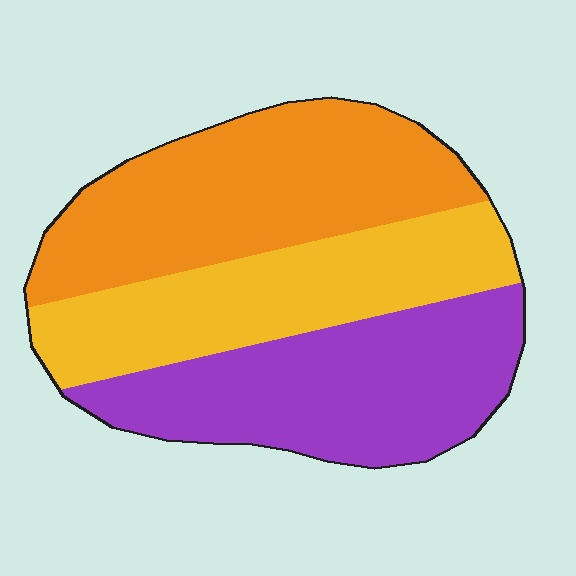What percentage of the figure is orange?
Orange covers roughly 35% of the figure.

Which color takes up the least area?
Yellow, at roughly 30%.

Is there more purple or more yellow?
Purple.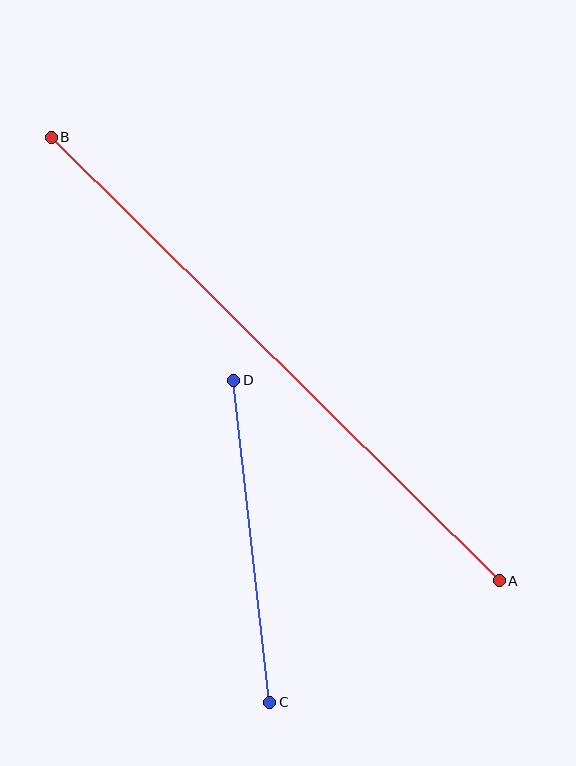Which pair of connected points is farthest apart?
Points A and B are farthest apart.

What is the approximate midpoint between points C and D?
The midpoint is at approximately (252, 541) pixels.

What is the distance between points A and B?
The distance is approximately 631 pixels.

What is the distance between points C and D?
The distance is approximately 324 pixels.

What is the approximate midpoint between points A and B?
The midpoint is at approximately (275, 359) pixels.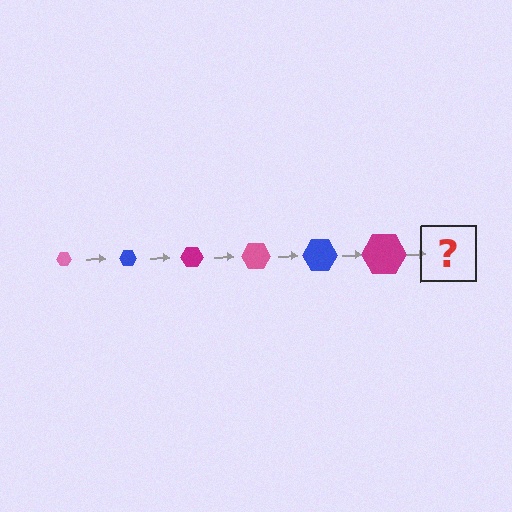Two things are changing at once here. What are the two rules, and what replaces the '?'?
The two rules are that the hexagon grows larger each step and the color cycles through pink, blue, and magenta. The '?' should be a pink hexagon, larger than the previous one.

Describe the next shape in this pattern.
It should be a pink hexagon, larger than the previous one.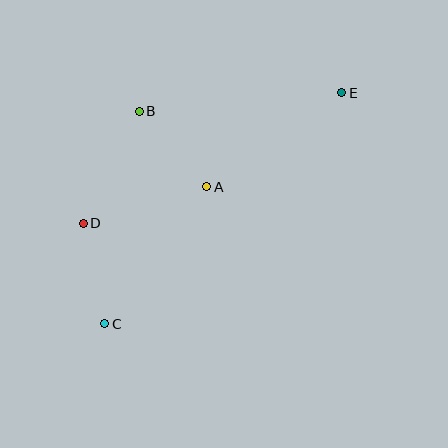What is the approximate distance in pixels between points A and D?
The distance between A and D is approximately 129 pixels.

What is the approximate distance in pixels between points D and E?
The distance between D and E is approximately 290 pixels.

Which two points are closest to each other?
Points A and B are closest to each other.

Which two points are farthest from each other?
Points C and E are farthest from each other.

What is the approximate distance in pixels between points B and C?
The distance between B and C is approximately 215 pixels.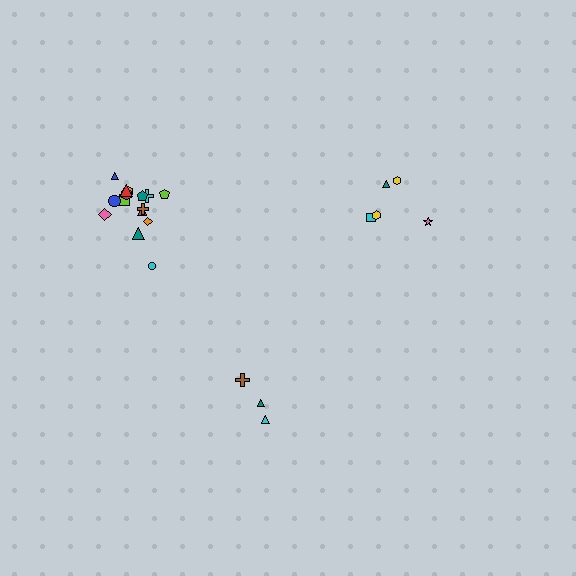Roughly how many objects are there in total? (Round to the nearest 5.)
Roughly 25 objects in total.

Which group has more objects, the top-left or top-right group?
The top-left group.